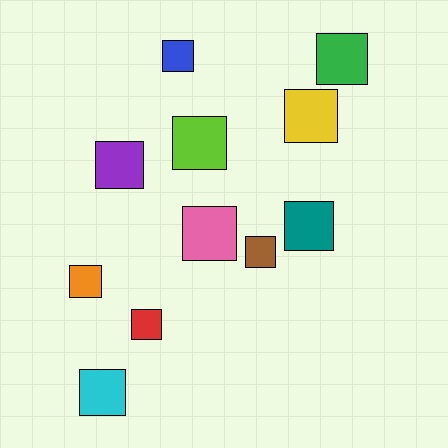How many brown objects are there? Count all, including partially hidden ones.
There is 1 brown object.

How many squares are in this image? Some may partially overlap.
There are 11 squares.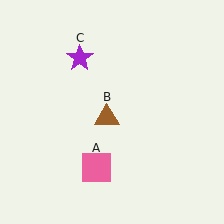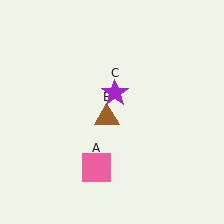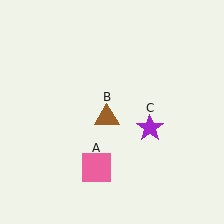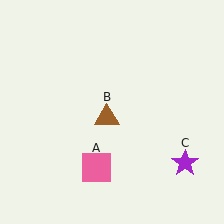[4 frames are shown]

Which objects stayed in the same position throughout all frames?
Pink square (object A) and brown triangle (object B) remained stationary.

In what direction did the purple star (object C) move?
The purple star (object C) moved down and to the right.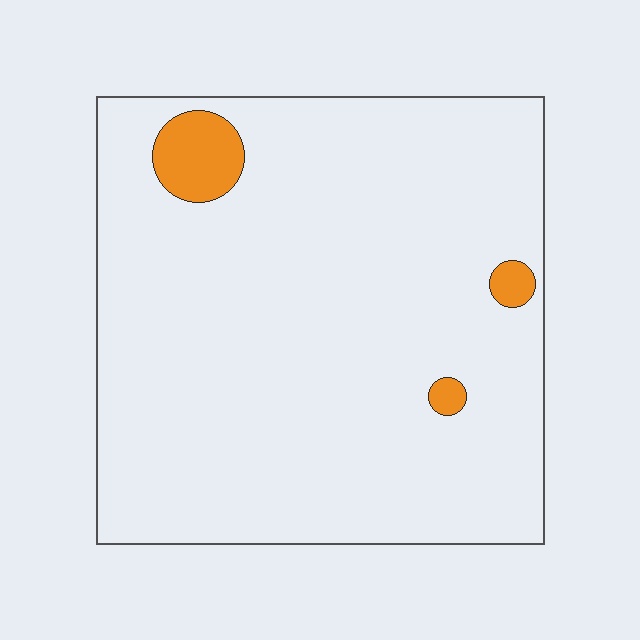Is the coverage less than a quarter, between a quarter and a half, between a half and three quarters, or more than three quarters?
Less than a quarter.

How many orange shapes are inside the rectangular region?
3.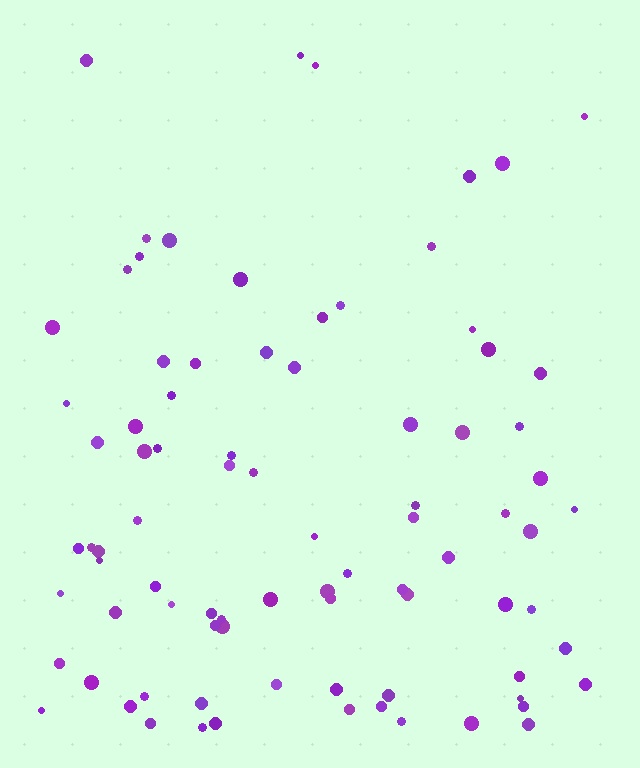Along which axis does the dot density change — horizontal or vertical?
Vertical.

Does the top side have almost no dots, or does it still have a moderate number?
Still a moderate number, just noticeably fewer than the bottom.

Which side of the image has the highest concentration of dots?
The bottom.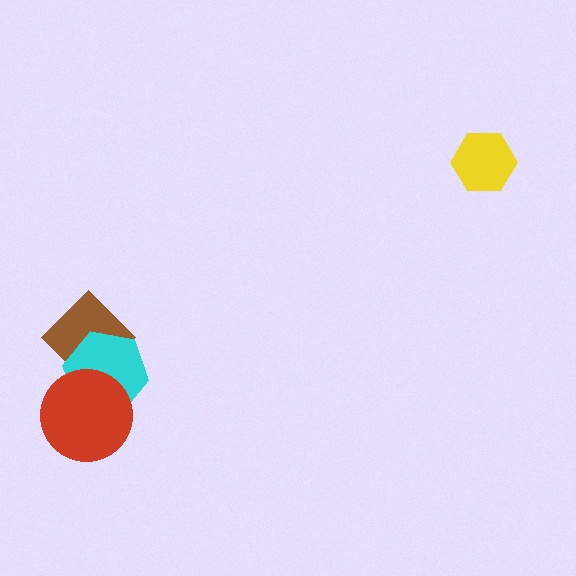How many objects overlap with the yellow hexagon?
0 objects overlap with the yellow hexagon.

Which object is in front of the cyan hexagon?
The red circle is in front of the cyan hexagon.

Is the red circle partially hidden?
No, no other shape covers it.